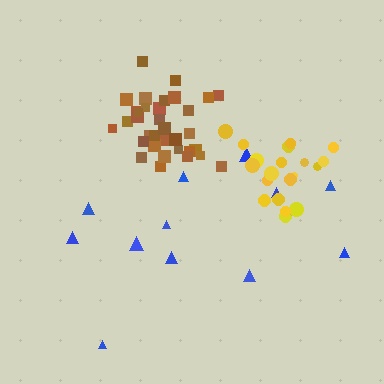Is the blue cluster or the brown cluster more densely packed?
Brown.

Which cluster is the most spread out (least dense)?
Blue.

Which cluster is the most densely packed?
Brown.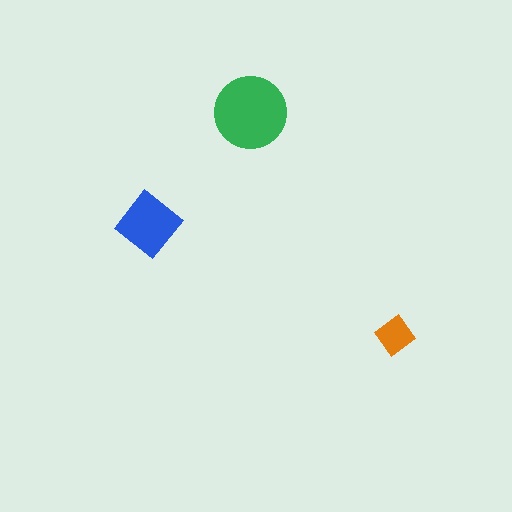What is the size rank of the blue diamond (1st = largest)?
2nd.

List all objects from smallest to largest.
The orange diamond, the blue diamond, the green circle.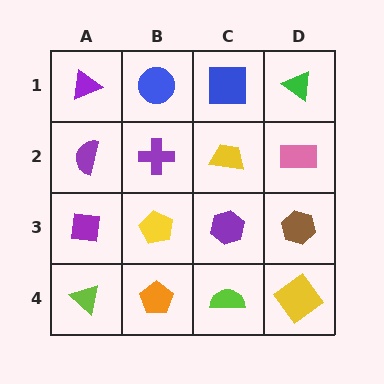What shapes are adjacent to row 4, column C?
A purple hexagon (row 3, column C), an orange pentagon (row 4, column B), a yellow diamond (row 4, column D).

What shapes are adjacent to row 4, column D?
A brown hexagon (row 3, column D), a lime semicircle (row 4, column C).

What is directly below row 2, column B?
A yellow pentagon.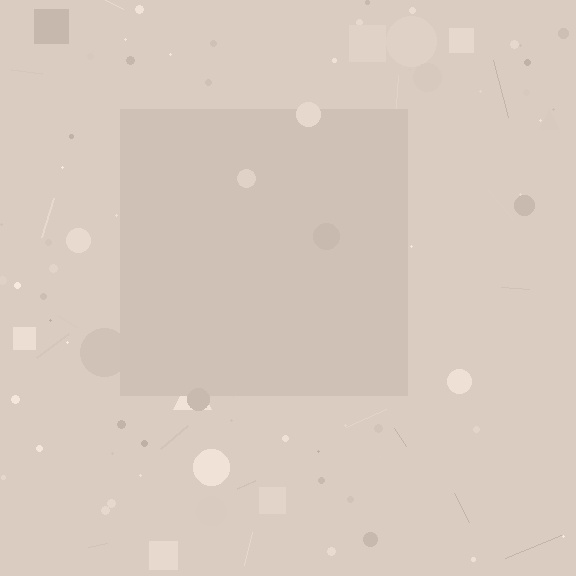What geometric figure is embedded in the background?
A square is embedded in the background.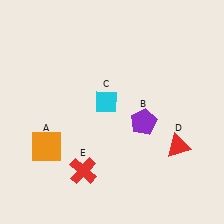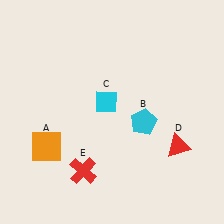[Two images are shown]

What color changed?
The pentagon (B) changed from purple in Image 1 to cyan in Image 2.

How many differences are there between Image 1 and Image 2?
There is 1 difference between the two images.